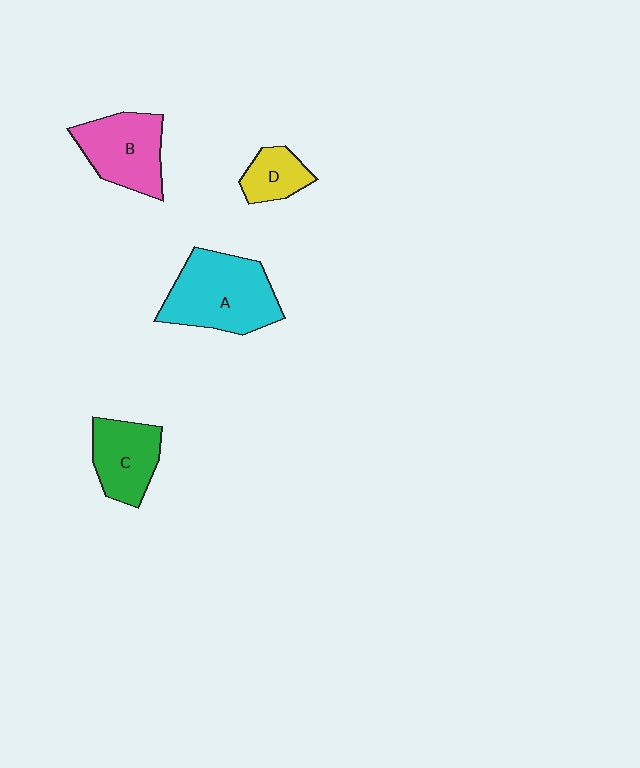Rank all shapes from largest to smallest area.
From largest to smallest: A (cyan), B (pink), C (green), D (yellow).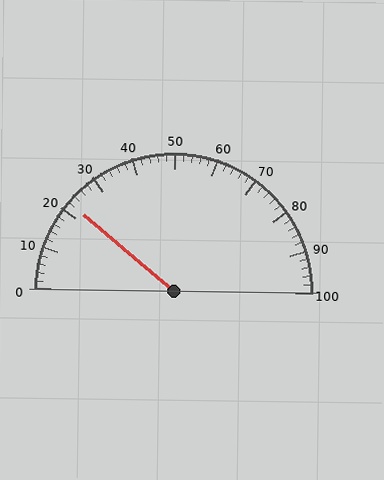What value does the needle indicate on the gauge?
The needle indicates approximately 22.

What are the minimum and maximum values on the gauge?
The gauge ranges from 0 to 100.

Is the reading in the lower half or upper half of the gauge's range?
The reading is in the lower half of the range (0 to 100).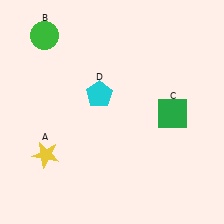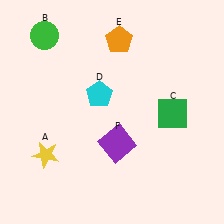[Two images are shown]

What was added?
An orange pentagon (E), a purple square (F) were added in Image 2.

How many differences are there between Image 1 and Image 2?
There are 2 differences between the two images.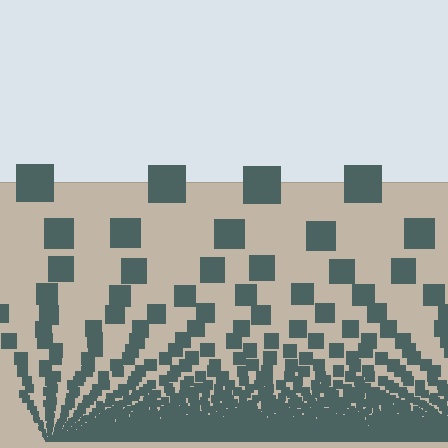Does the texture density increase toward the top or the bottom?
Density increases toward the bottom.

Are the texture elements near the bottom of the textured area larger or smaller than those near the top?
Smaller. The gradient is inverted — elements near the bottom are smaller and denser.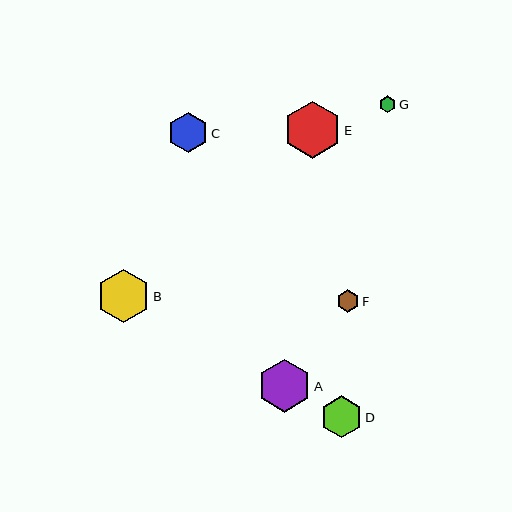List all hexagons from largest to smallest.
From largest to smallest: E, B, A, D, C, F, G.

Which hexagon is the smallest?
Hexagon G is the smallest with a size of approximately 17 pixels.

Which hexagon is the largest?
Hexagon E is the largest with a size of approximately 57 pixels.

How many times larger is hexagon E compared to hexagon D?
Hexagon E is approximately 1.4 times the size of hexagon D.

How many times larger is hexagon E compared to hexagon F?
Hexagon E is approximately 2.5 times the size of hexagon F.